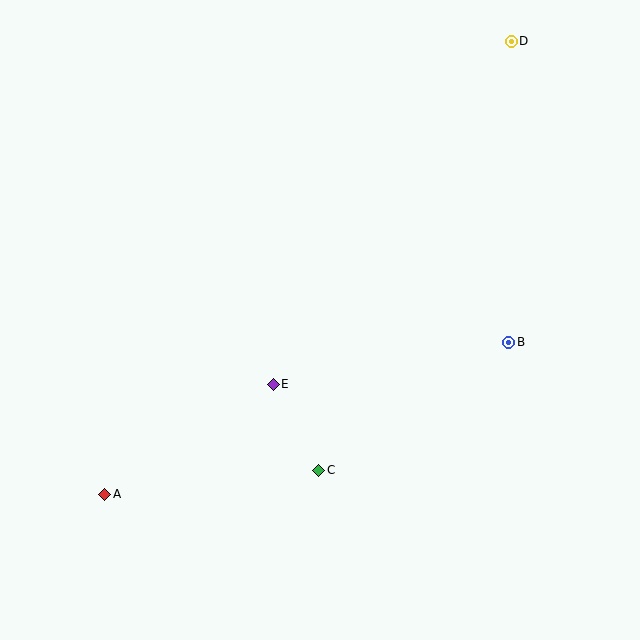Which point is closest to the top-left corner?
Point E is closest to the top-left corner.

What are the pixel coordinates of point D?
Point D is at (511, 41).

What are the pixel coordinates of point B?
Point B is at (509, 342).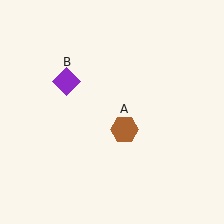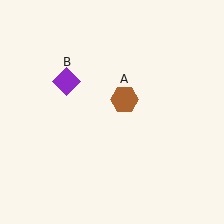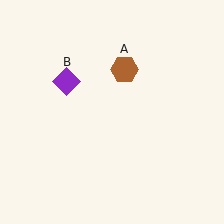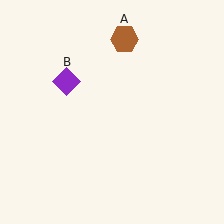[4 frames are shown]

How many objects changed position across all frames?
1 object changed position: brown hexagon (object A).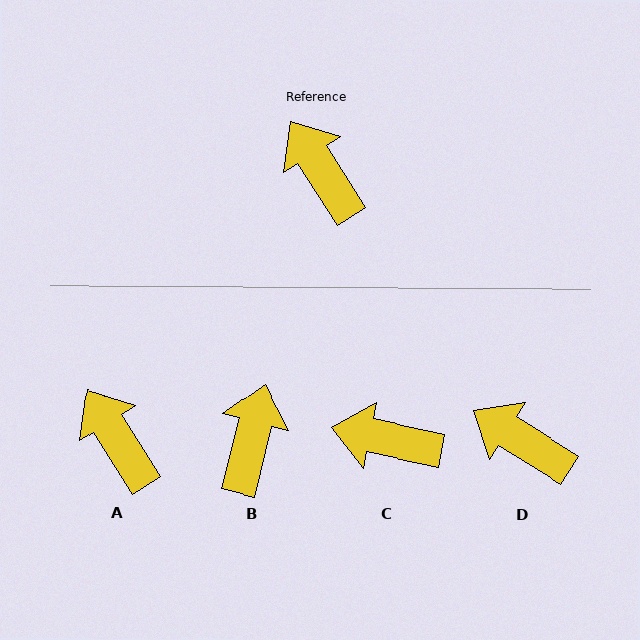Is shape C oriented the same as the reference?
No, it is off by about 46 degrees.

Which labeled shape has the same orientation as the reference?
A.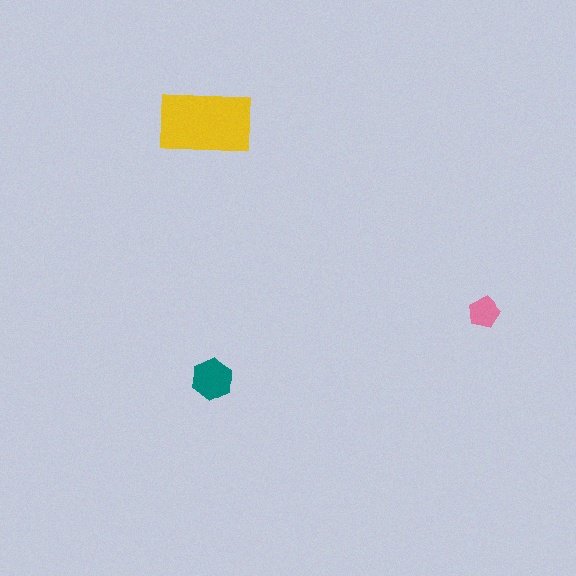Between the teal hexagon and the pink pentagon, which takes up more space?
The teal hexagon.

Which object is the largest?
The yellow rectangle.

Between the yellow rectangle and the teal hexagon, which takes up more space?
The yellow rectangle.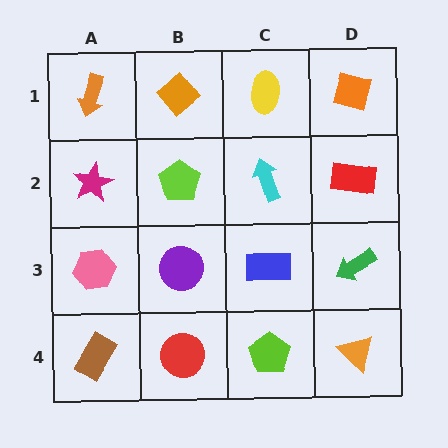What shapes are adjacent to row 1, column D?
A red rectangle (row 2, column D), a yellow ellipse (row 1, column C).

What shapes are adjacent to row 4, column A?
A pink hexagon (row 3, column A), a red circle (row 4, column B).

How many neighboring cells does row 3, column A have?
3.